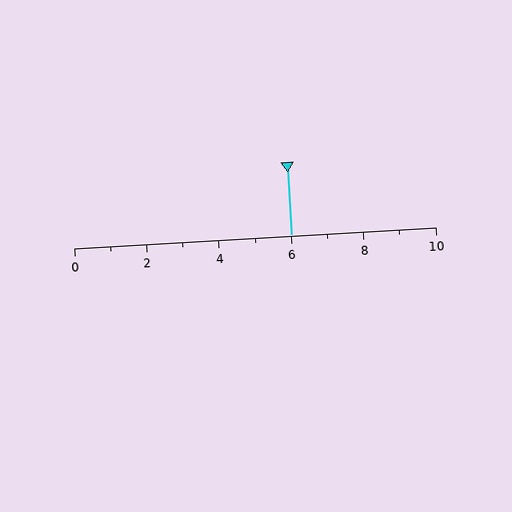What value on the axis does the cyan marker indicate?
The marker indicates approximately 6.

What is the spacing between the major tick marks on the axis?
The major ticks are spaced 2 apart.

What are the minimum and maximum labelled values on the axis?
The axis runs from 0 to 10.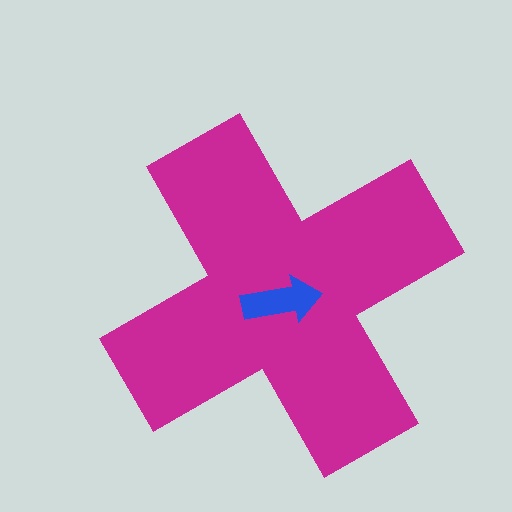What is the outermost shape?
The magenta cross.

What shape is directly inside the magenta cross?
The blue arrow.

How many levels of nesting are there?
2.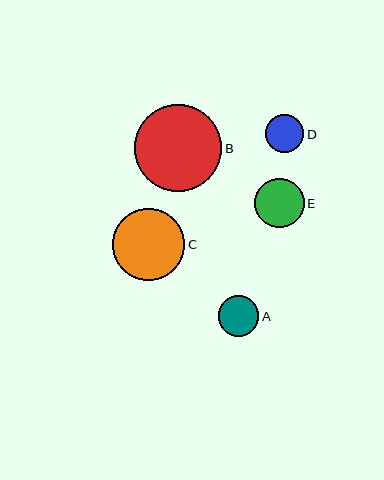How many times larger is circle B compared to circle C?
Circle B is approximately 1.2 times the size of circle C.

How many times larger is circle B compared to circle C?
Circle B is approximately 1.2 times the size of circle C.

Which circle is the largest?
Circle B is the largest with a size of approximately 88 pixels.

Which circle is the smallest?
Circle D is the smallest with a size of approximately 38 pixels.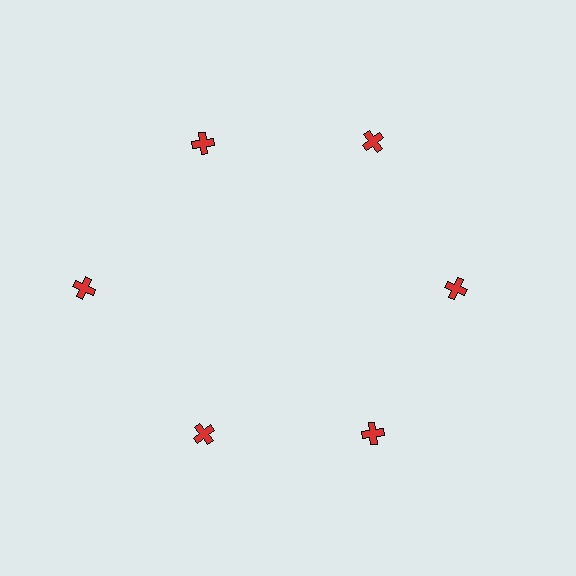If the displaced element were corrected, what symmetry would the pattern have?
It would have 6-fold rotational symmetry — the pattern would map onto itself every 60 degrees.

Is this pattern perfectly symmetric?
No. The 6 red crosses are arranged in a ring, but one element near the 9 o'clock position is pushed outward from the center, breaking the 6-fold rotational symmetry.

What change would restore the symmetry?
The symmetry would be restored by moving it inward, back onto the ring so that all 6 crosses sit at equal angles and equal distance from the center.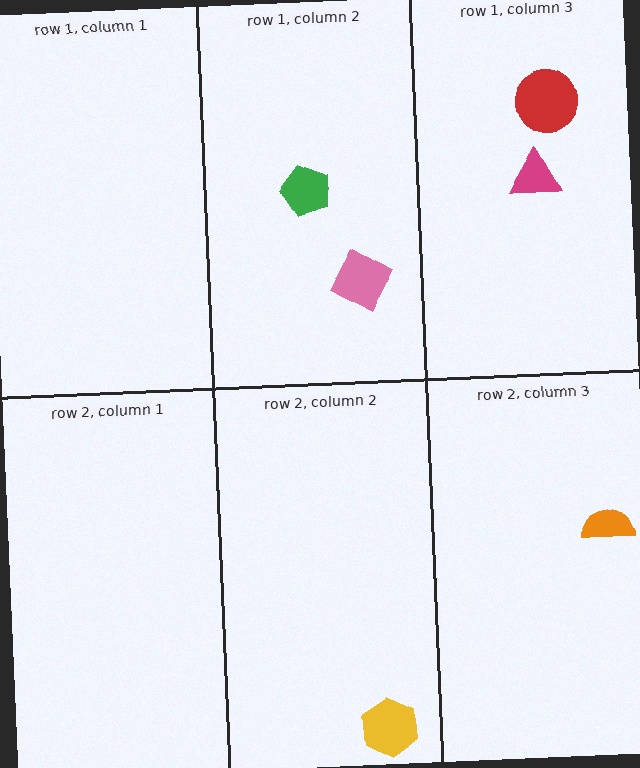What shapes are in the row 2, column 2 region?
The yellow hexagon.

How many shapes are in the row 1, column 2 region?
2.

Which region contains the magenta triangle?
The row 1, column 3 region.